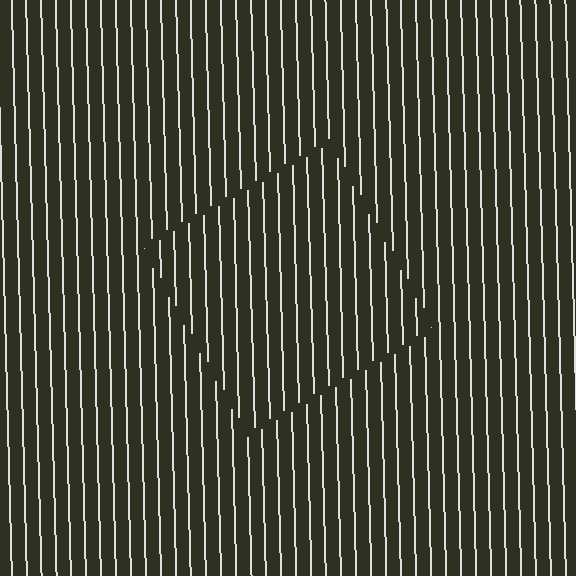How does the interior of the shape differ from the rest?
The interior of the shape contains the same grating, shifted by half a period — the contour is defined by the phase discontinuity where line-ends from the inner and outer gratings abut.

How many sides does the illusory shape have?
4 sides — the line-ends trace a square.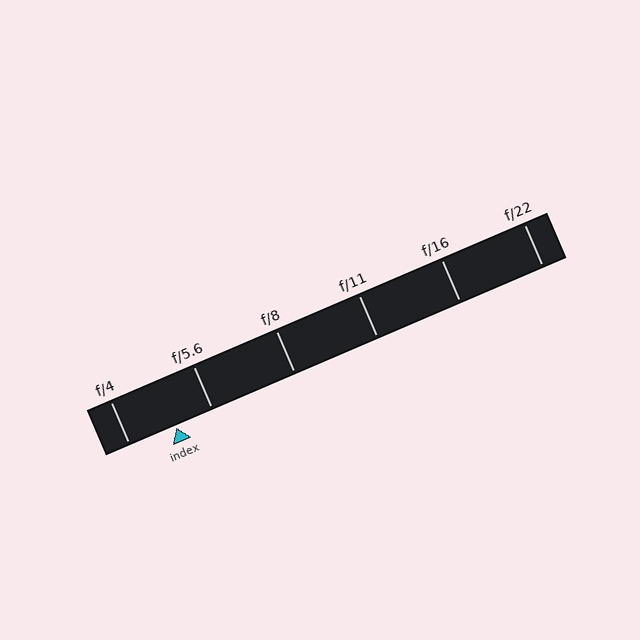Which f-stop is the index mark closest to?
The index mark is closest to f/5.6.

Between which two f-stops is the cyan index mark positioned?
The index mark is between f/4 and f/5.6.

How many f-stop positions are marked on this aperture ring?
There are 6 f-stop positions marked.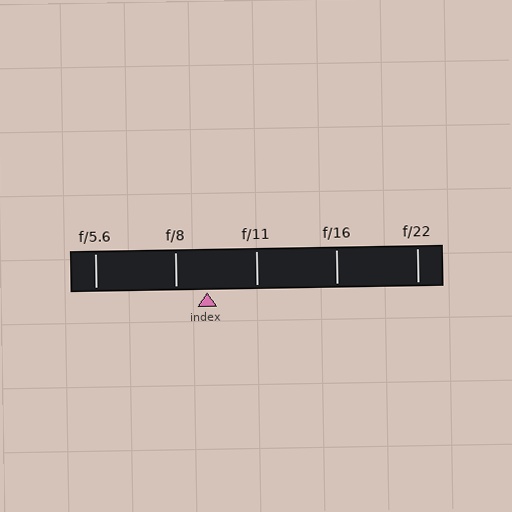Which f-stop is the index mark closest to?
The index mark is closest to f/8.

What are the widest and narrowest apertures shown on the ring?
The widest aperture shown is f/5.6 and the narrowest is f/22.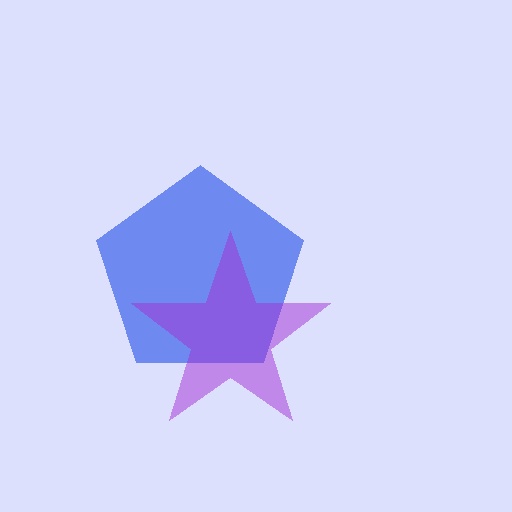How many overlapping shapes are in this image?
There are 2 overlapping shapes in the image.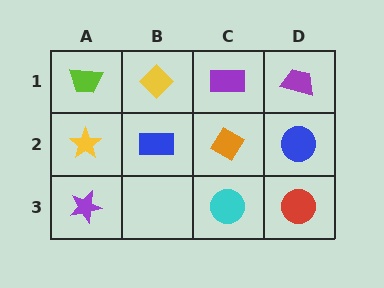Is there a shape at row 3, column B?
No, that cell is empty.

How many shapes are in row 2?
4 shapes.